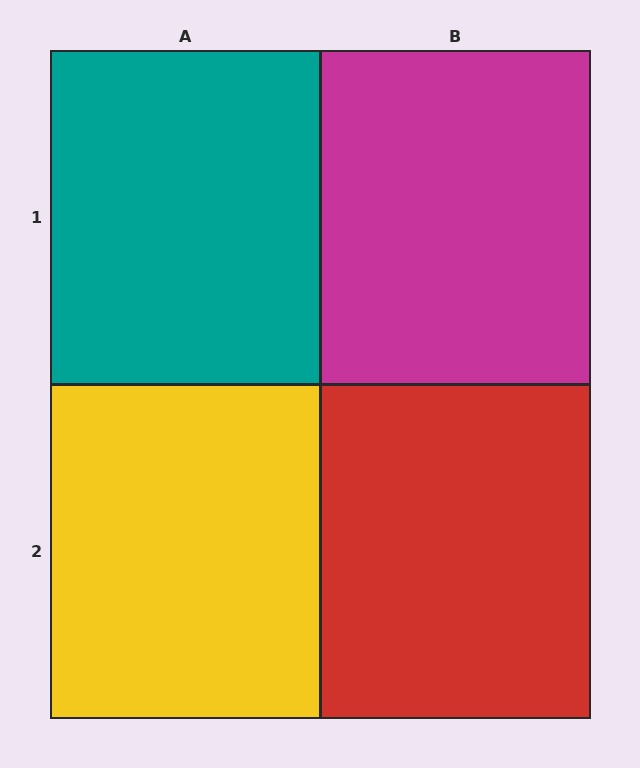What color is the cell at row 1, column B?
Magenta.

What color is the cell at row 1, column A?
Teal.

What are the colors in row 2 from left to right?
Yellow, red.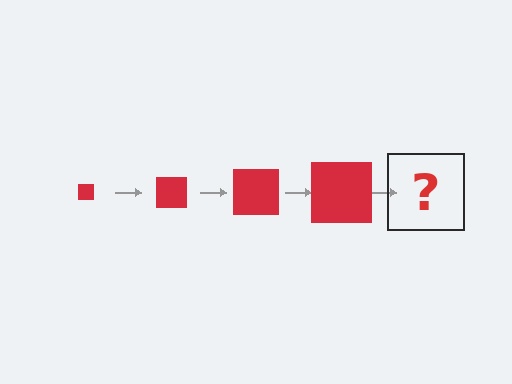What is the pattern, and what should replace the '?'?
The pattern is that the square gets progressively larger each step. The '?' should be a red square, larger than the previous one.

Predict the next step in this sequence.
The next step is a red square, larger than the previous one.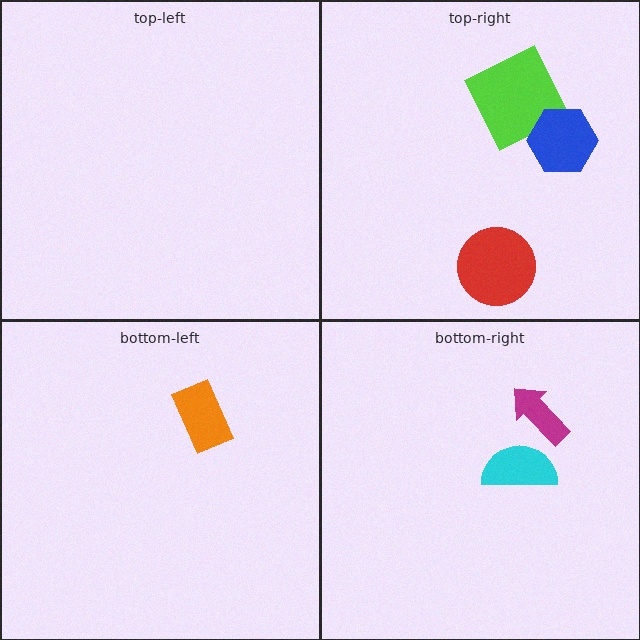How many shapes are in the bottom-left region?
1.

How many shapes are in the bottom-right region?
2.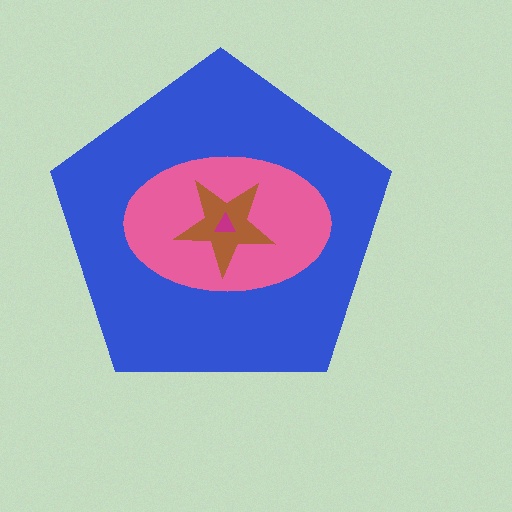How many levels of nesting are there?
4.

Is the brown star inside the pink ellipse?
Yes.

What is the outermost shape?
The blue pentagon.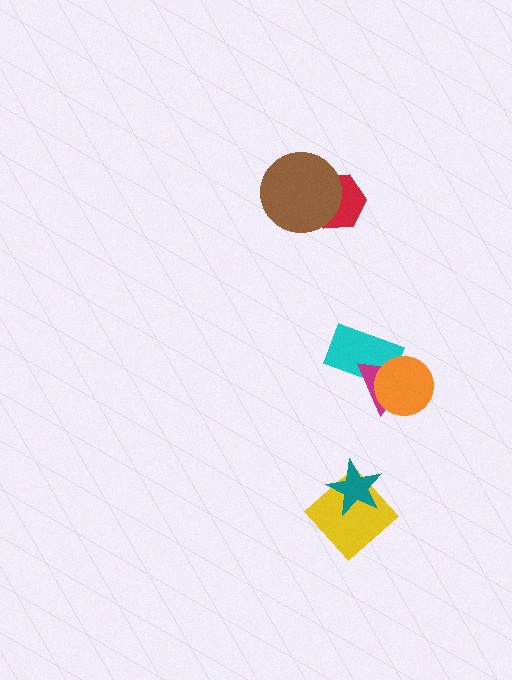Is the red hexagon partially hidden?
Yes, it is partially covered by another shape.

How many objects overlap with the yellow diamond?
1 object overlaps with the yellow diamond.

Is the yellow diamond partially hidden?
Yes, it is partially covered by another shape.